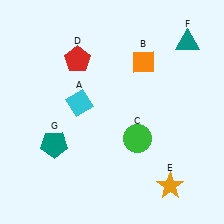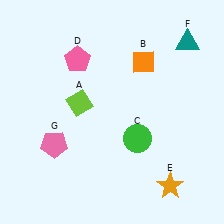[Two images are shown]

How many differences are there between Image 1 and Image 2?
There are 3 differences between the two images.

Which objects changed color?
A changed from cyan to lime. D changed from red to pink. G changed from teal to pink.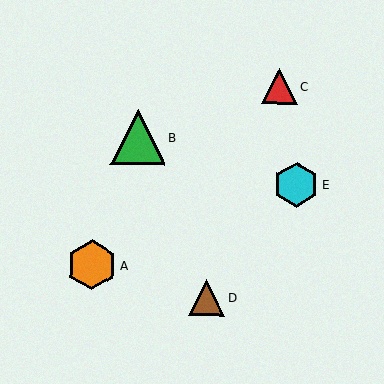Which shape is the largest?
The green triangle (labeled B) is the largest.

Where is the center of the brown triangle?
The center of the brown triangle is at (207, 298).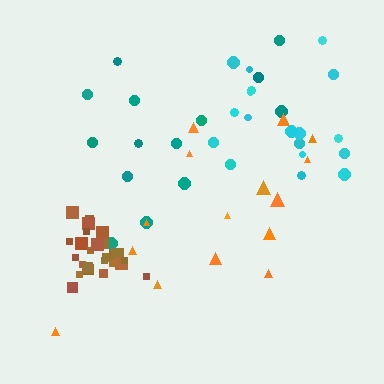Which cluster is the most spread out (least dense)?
Teal.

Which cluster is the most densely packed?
Brown.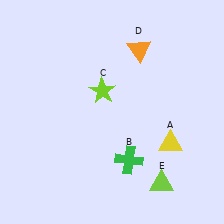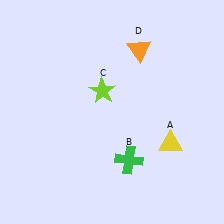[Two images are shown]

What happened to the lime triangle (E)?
The lime triangle (E) was removed in Image 2. It was in the bottom-right area of Image 1.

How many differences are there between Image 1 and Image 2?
There is 1 difference between the two images.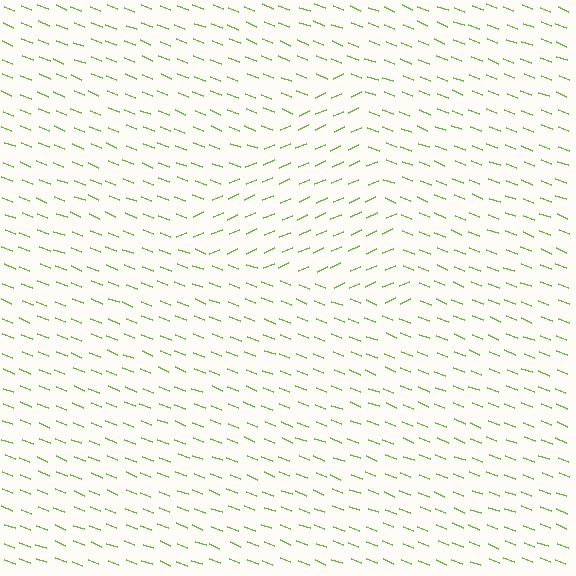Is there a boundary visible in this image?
Yes, there is a texture boundary formed by a change in line orientation.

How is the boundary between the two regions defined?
The boundary is defined purely by a change in line orientation (approximately 45 degrees difference). All lines are the same color and thickness.